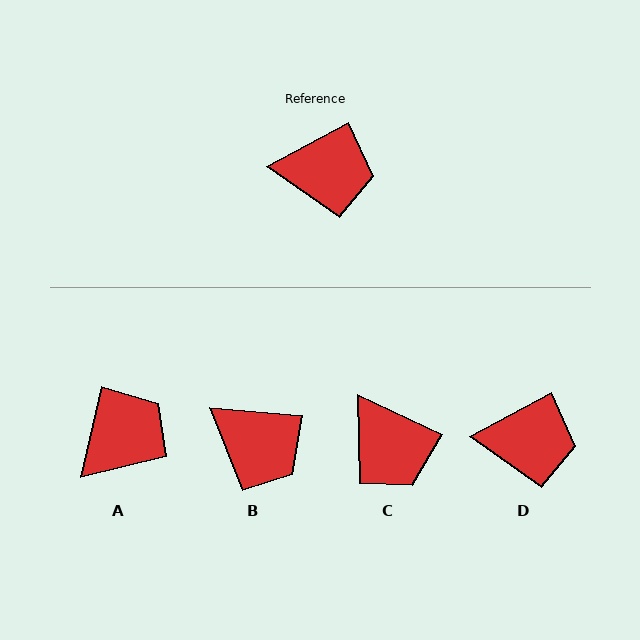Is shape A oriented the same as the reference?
No, it is off by about 49 degrees.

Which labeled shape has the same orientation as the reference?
D.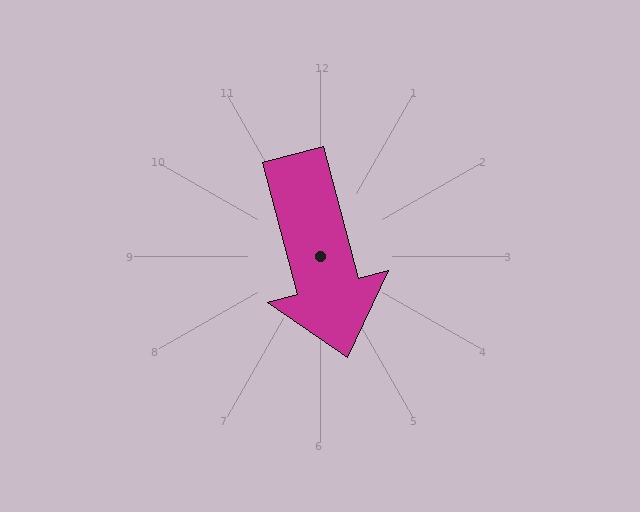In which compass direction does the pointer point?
South.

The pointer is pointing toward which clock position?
Roughly 6 o'clock.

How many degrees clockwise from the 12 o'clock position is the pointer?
Approximately 165 degrees.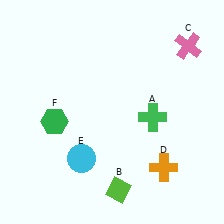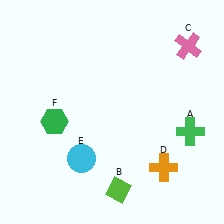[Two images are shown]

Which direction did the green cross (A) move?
The green cross (A) moved right.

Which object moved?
The green cross (A) moved right.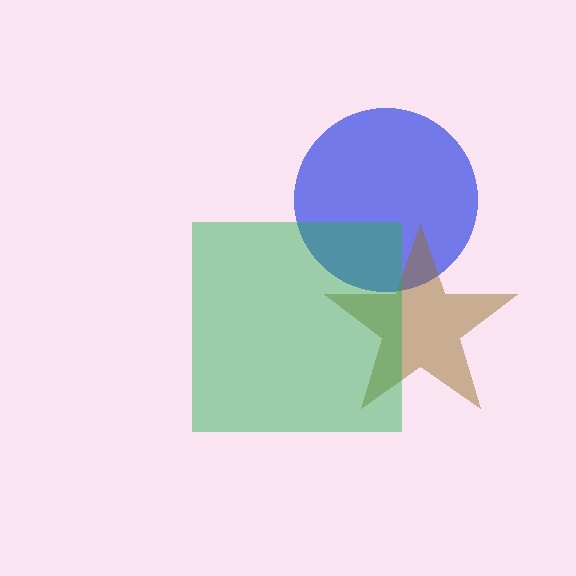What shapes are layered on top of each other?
The layered shapes are: a blue circle, a brown star, a green square.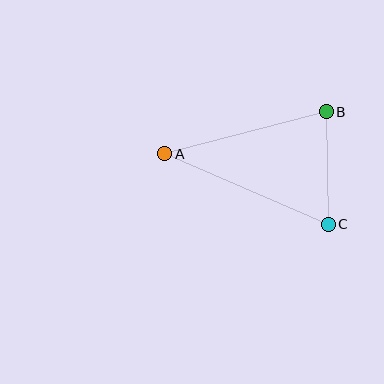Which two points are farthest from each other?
Points A and C are farthest from each other.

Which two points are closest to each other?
Points B and C are closest to each other.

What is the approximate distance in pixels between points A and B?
The distance between A and B is approximately 167 pixels.